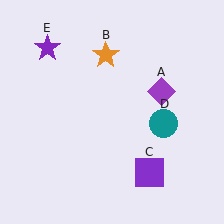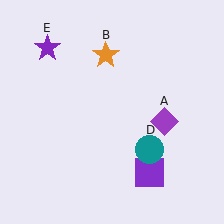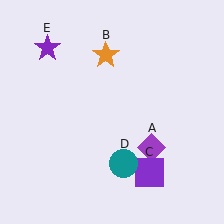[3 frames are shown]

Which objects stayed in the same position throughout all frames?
Orange star (object B) and purple square (object C) and purple star (object E) remained stationary.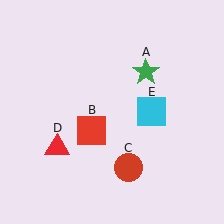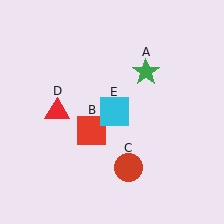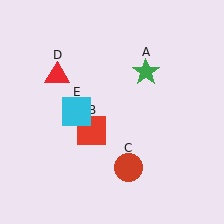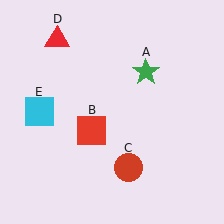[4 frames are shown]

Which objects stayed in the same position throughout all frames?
Green star (object A) and red square (object B) and red circle (object C) remained stationary.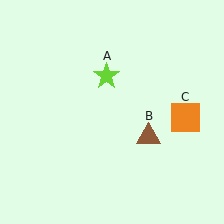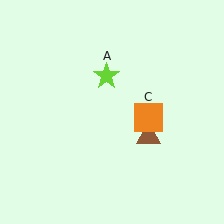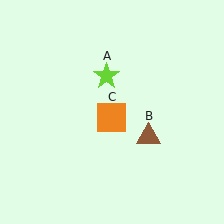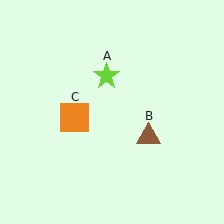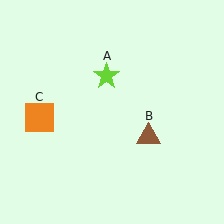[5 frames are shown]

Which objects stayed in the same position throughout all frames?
Lime star (object A) and brown triangle (object B) remained stationary.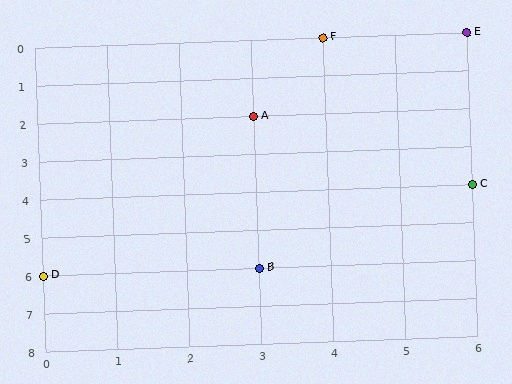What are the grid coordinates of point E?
Point E is at grid coordinates (6, 0).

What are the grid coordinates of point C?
Point C is at grid coordinates (6, 4).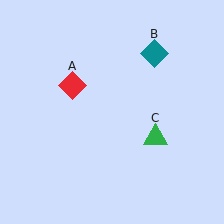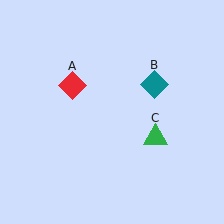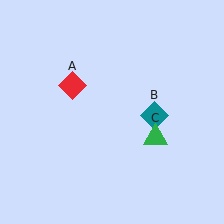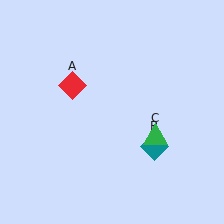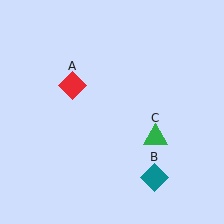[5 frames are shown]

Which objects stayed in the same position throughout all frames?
Red diamond (object A) and green triangle (object C) remained stationary.